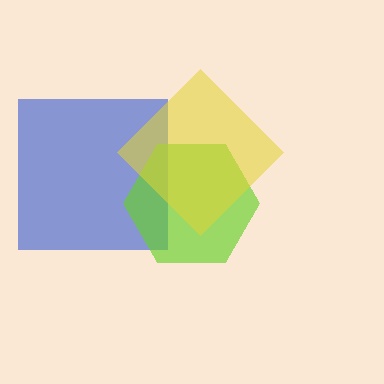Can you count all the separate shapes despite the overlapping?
Yes, there are 3 separate shapes.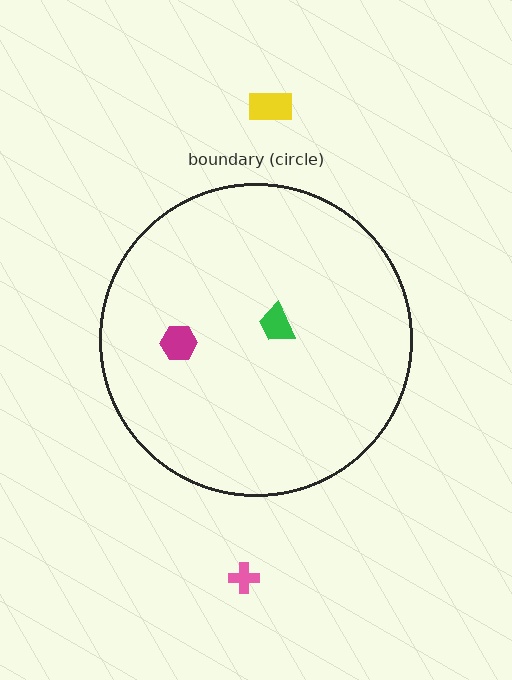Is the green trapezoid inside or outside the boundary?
Inside.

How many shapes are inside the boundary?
2 inside, 2 outside.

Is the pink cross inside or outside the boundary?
Outside.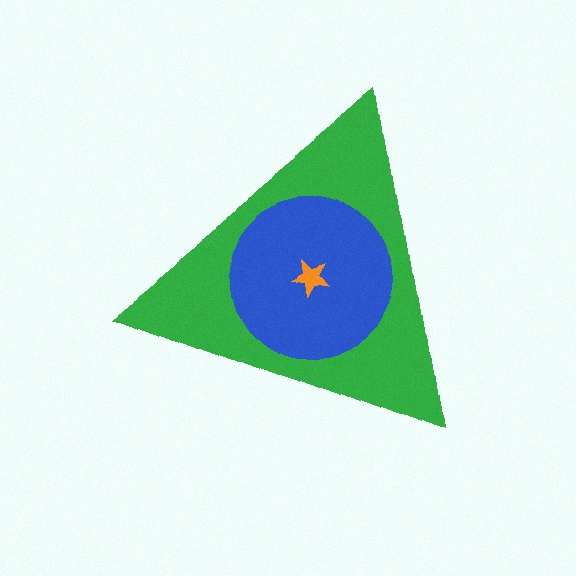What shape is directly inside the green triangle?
The blue circle.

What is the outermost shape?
The green triangle.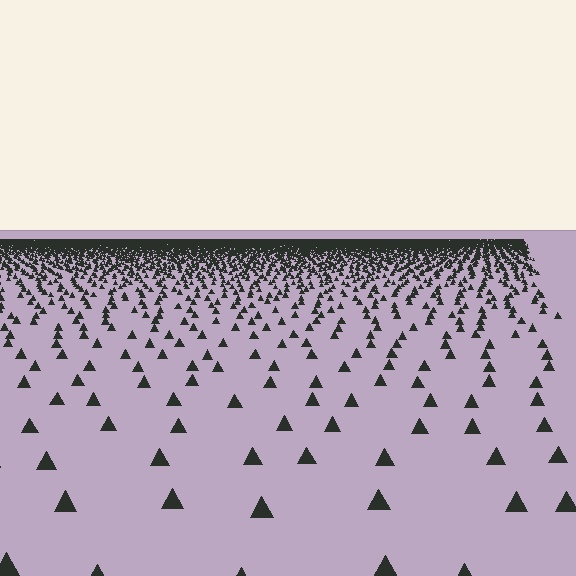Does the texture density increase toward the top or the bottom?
Density increases toward the top.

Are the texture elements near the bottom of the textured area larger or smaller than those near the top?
Larger. Near the bottom, elements are closer to the viewer and appear at a bigger on-screen size.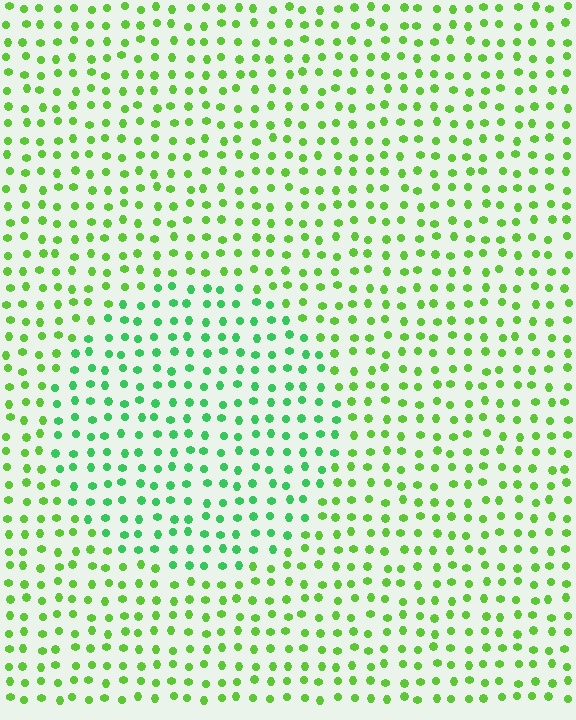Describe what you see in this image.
The image is filled with small lime elements in a uniform arrangement. A circle-shaped region is visible where the elements are tinted to a slightly different hue, forming a subtle color boundary.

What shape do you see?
I see a circle.